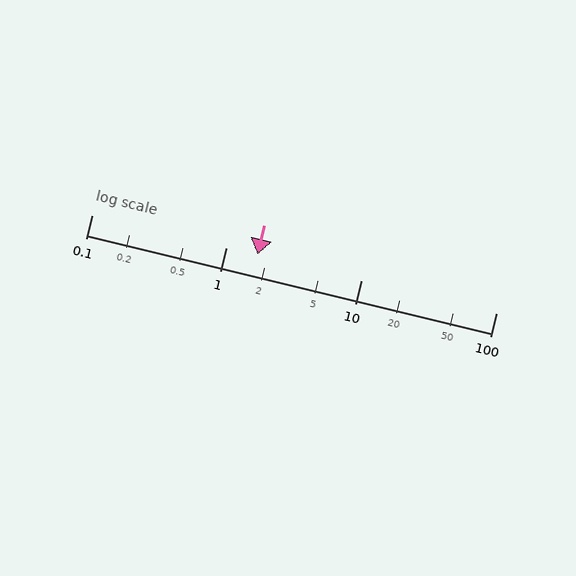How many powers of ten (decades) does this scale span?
The scale spans 3 decades, from 0.1 to 100.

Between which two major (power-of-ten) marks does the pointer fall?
The pointer is between 1 and 10.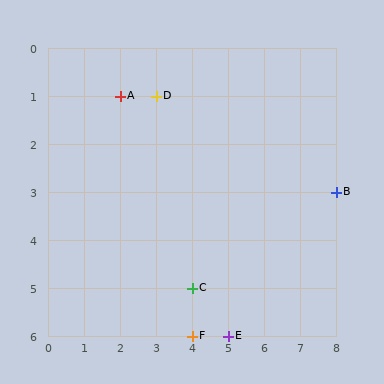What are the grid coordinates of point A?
Point A is at grid coordinates (2, 1).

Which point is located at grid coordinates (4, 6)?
Point F is at (4, 6).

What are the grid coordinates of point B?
Point B is at grid coordinates (8, 3).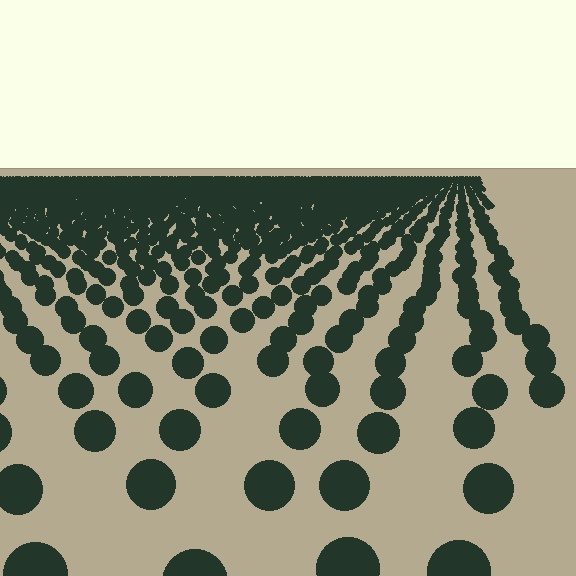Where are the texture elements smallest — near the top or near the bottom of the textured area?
Near the top.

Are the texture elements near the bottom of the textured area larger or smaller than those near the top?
Larger. Near the bottom, elements are closer to the viewer and appear at a bigger on-screen size.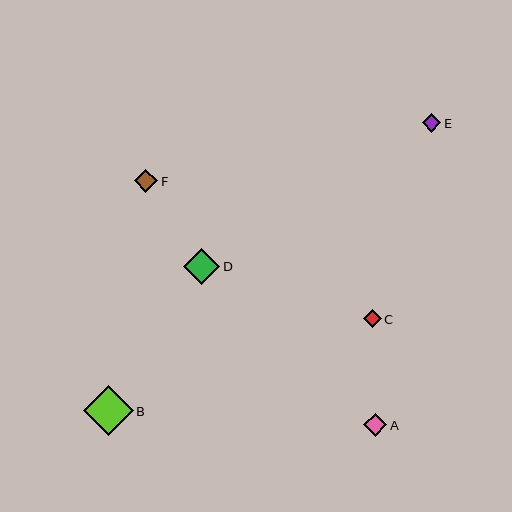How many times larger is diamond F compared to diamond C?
Diamond F is approximately 1.3 times the size of diamond C.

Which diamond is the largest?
Diamond B is the largest with a size of approximately 50 pixels.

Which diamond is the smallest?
Diamond C is the smallest with a size of approximately 18 pixels.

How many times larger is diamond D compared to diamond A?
Diamond D is approximately 1.6 times the size of diamond A.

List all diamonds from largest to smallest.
From largest to smallest: B, D, F, A, E, C.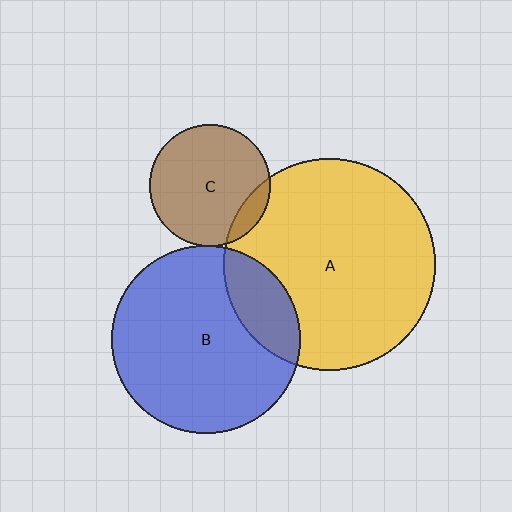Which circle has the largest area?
Circle A (yellow).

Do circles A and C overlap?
Yes.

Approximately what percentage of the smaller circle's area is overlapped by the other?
Approximately 10%.